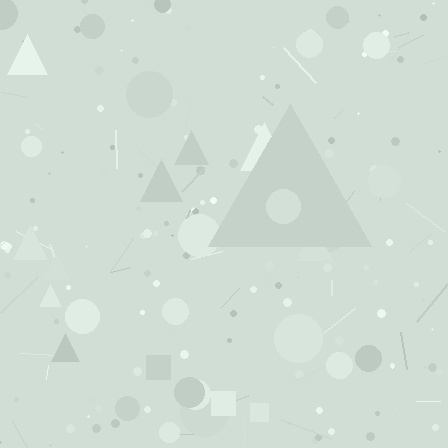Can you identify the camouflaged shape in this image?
The camouflaged shape is a triangle.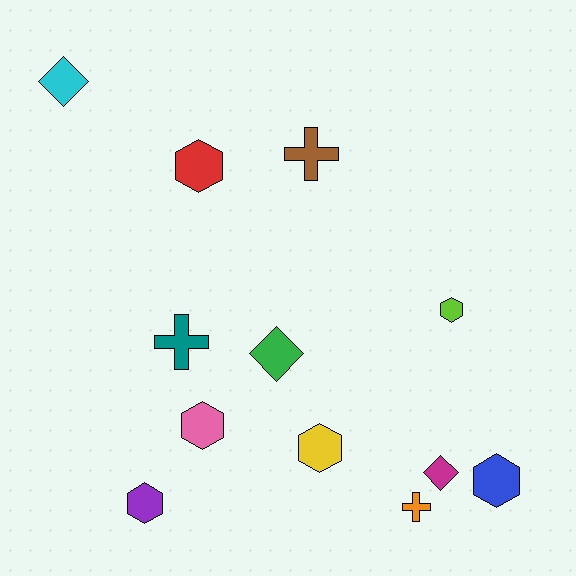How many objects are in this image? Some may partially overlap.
There are 12 objects.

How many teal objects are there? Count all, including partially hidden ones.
There is 1 teal object.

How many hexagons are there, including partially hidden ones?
There are 6 hexagons.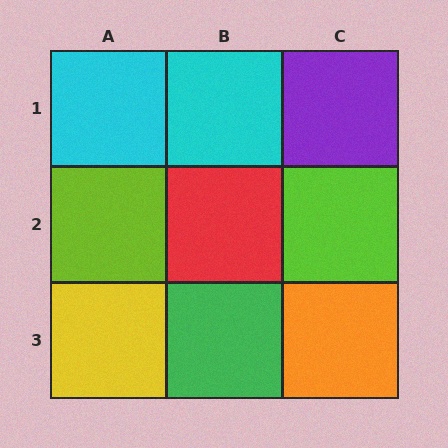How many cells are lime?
2 cells are lime.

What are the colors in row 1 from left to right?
Cyan, cyan, purple.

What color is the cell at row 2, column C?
Lime.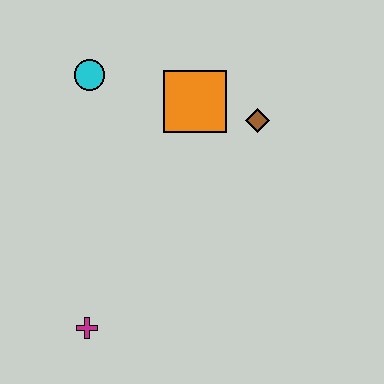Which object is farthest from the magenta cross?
The brown diamond is farthest from the magenta cross.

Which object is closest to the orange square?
The brown diamond is closest to the orange square.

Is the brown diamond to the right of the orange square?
Yes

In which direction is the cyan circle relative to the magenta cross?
The cyan circle is above the magenta cross.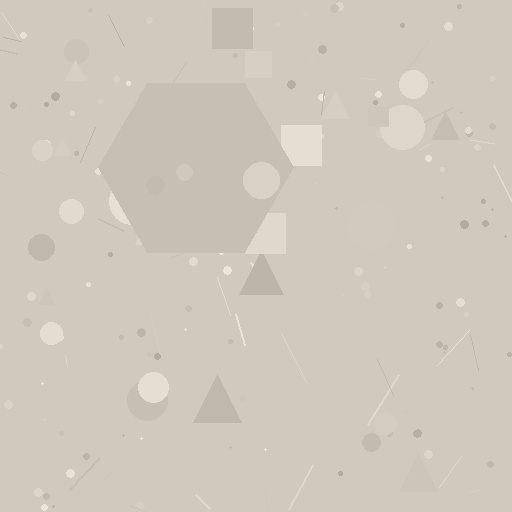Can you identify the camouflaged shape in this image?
The camouflaged shape is a hexagon.